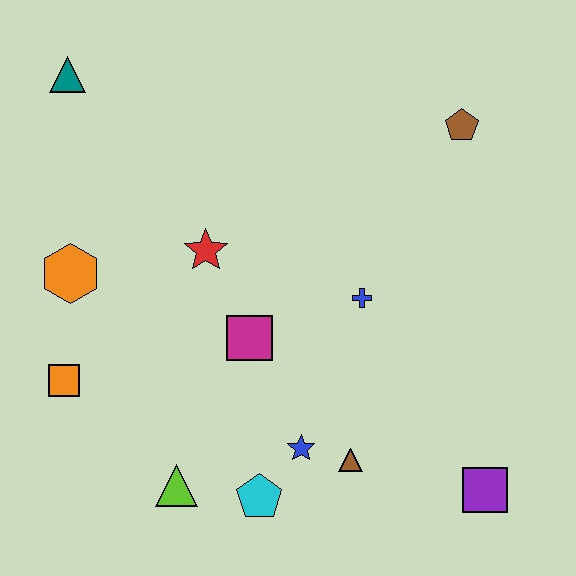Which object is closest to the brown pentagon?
The blue cross is closest to the brown pentagon.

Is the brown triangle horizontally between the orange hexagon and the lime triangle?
No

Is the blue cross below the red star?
Yes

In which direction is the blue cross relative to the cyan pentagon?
The blue cross is above the cyan pentagon.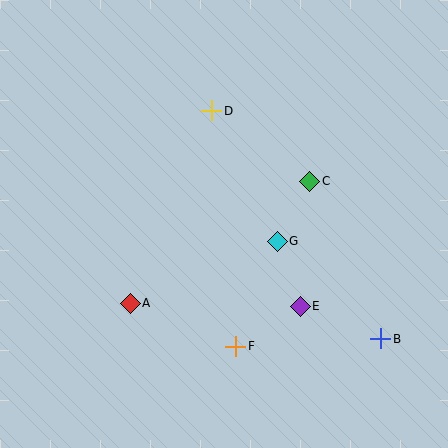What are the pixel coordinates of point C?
Point C is at (310, 181).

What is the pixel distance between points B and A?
The distance between B and A is 253 pixels.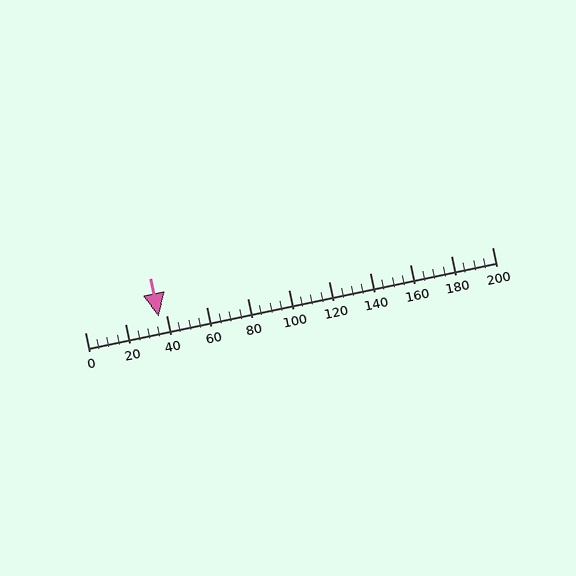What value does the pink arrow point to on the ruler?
The pink arrow points to approximately 36.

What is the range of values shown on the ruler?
The ruler shows values from 0 to 200.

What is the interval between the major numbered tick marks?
The major tick marks are spaced 20 units apart.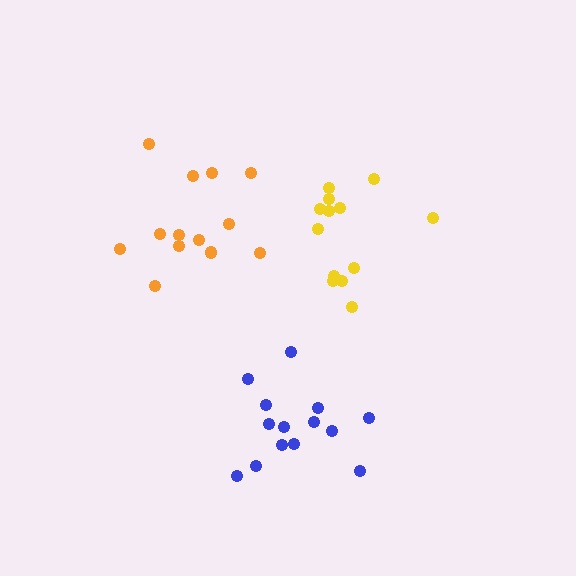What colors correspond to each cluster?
The clusters are colored: yellow, blue, orange.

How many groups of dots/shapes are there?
There are 3 groups.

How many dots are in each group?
Group 1: 13 dots, Group 2: 14 dots, Group 3: 13 dots (40 total).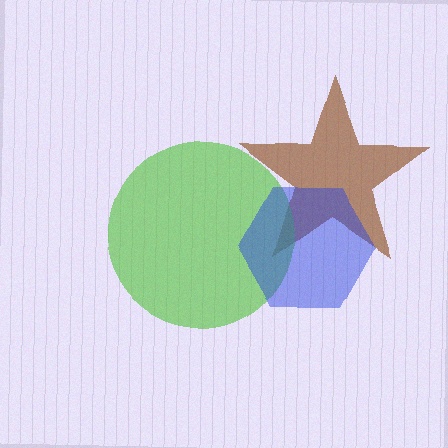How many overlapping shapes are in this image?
There are 3 overlapping shapes in the image.